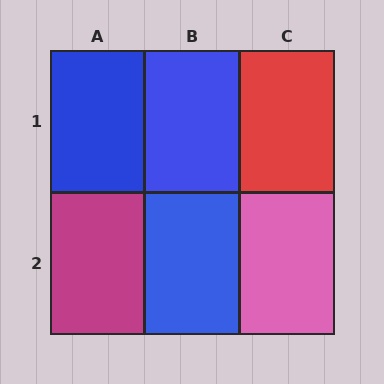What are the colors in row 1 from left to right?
Blue, blue, red.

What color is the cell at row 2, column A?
Magenta.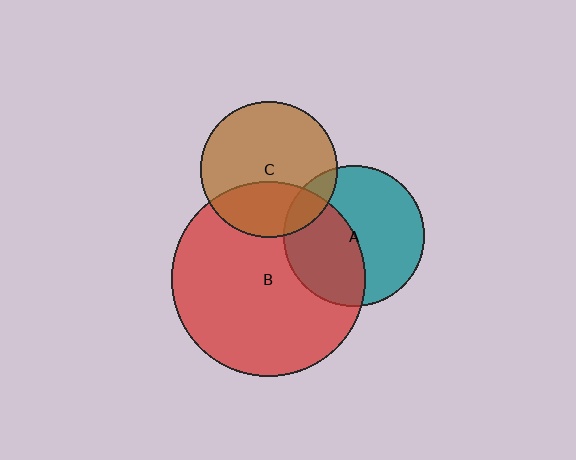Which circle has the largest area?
Circle B (red).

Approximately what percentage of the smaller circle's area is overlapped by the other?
Approximately 10%.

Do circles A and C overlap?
Yes.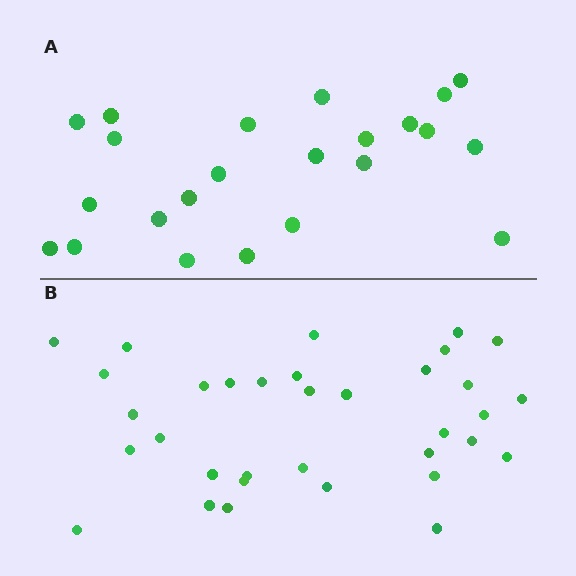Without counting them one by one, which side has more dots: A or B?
Region B (the bottom region) has more dots.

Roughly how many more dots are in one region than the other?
Region B has roughly 12 or so more dots than region A.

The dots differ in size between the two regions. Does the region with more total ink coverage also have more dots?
No. Region A has more total ink coverage because its dots are larger, but region B actually contains more individual dots. Total area can be misleading — the number of items is what matters here.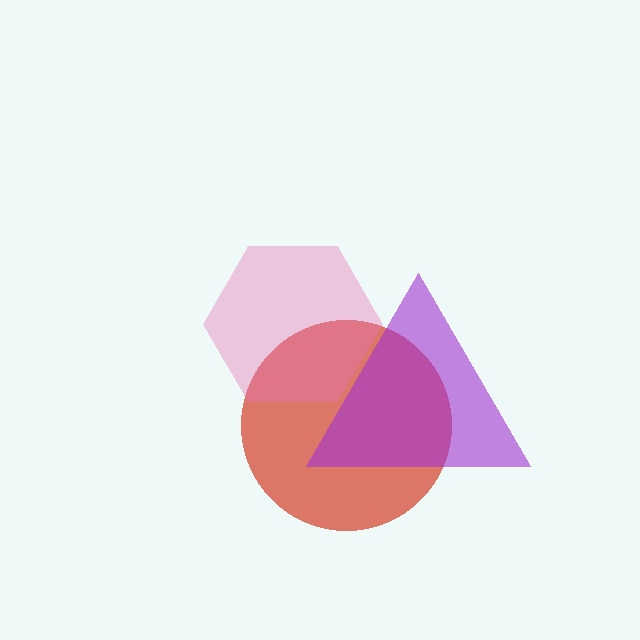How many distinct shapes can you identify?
There are 3 distinct shapes: a red circle, a purple triangle, a pink hexagon.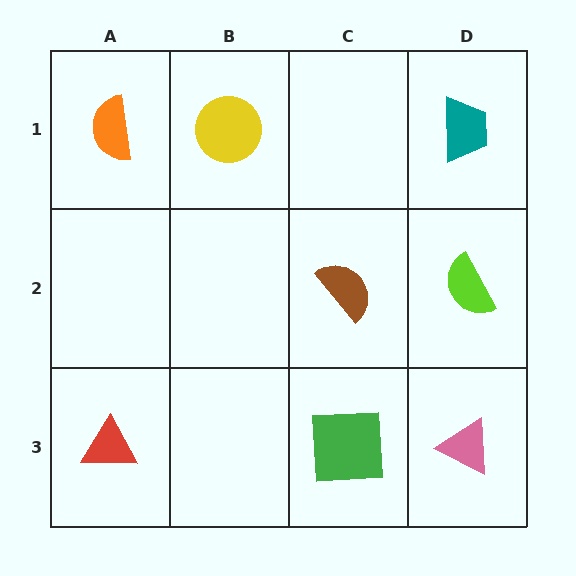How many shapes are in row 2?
2 shapes.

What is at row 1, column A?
An orange semicircle.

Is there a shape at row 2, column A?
No, that cell is empty.